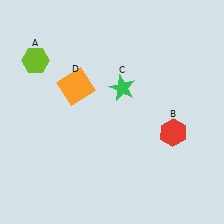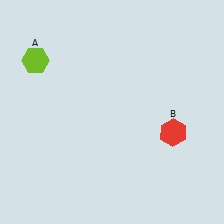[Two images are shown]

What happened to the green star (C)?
The green star (C) was removed in Image 2. It was in the top-right area of Image 1.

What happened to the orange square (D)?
The orange square (D) was removed in Image 2. It was in the top-left area of Image 1.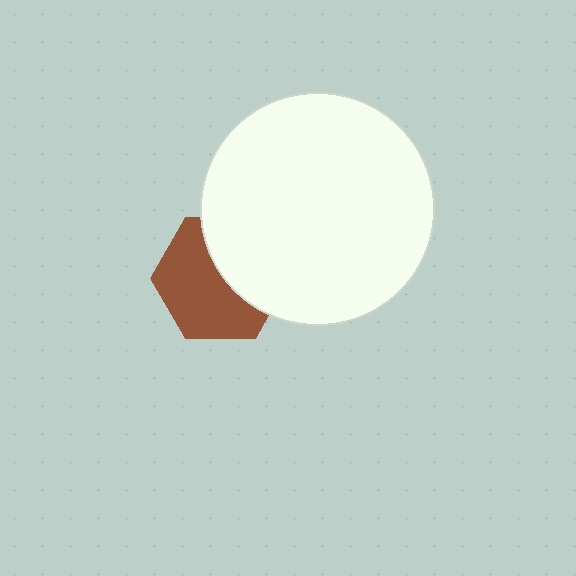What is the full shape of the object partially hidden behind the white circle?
The partially hidden object is a brown hexagon.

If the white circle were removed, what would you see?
You would see the complete brown hexagon.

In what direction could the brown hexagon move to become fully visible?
The brown hexagon could move left. That would shift it out from behind the white circle entirely.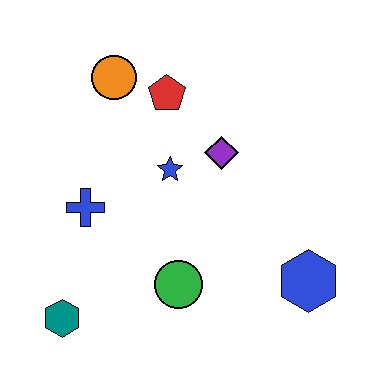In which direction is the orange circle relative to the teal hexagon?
The orange circle is above the teal hexagon.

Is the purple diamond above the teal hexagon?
Yes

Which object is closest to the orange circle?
The red pentagon is closest to the orange circle.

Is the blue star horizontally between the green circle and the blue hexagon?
No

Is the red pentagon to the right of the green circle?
No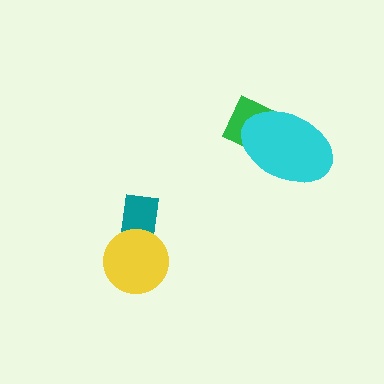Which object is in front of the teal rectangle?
The yellow circle is in front of the teal rectangle.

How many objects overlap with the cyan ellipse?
1 object overlaps with the cyan ellipse.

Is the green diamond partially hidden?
Yes, it is partially covered by another shape.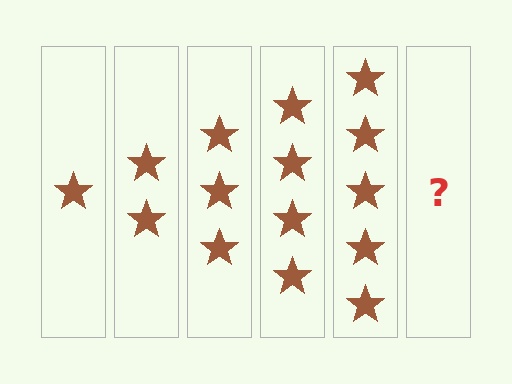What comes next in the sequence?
The next element should be 6 stars.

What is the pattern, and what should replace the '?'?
The pattern is that each step adds one more star. The '?' should be 6 stars.